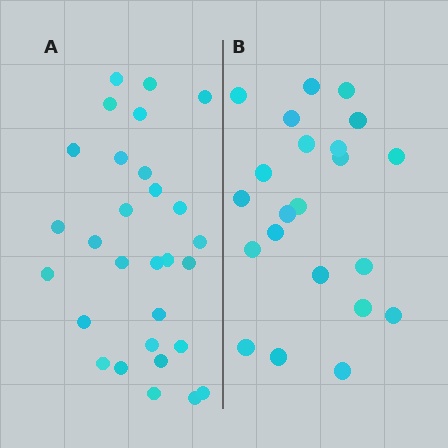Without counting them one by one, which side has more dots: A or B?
Region A (the left region) has more dots.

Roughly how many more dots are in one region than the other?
Region A has roughly 8 or so more dots than region B.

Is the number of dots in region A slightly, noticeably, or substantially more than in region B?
Region A has noticeably more, but not dramatically so. The ratio is roughly 1.3 to 1.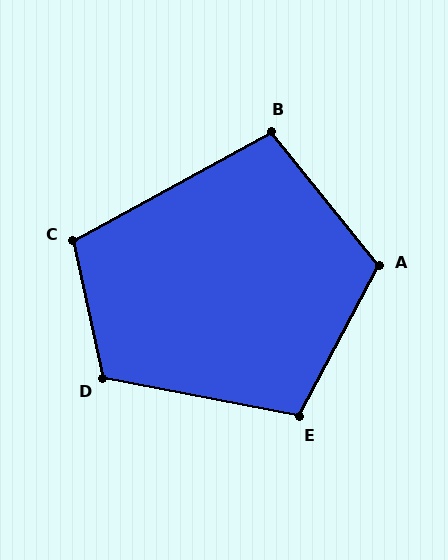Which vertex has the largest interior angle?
A, at approximately 113 degrees.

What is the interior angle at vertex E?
Approximately 107 degrees (obtuse).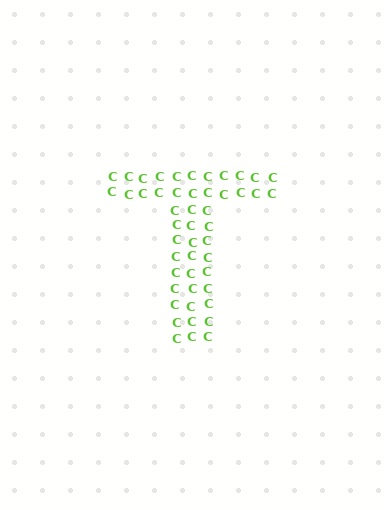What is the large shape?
The large shape is the letter T.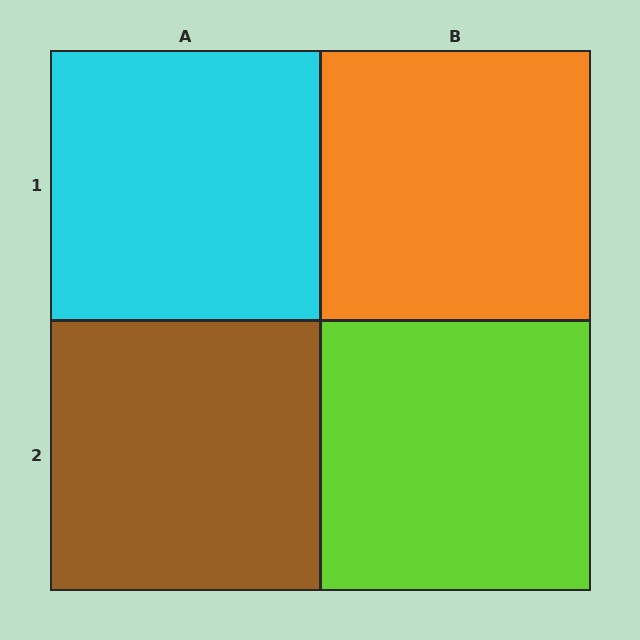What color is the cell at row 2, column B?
Lime.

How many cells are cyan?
1 cell is cyan.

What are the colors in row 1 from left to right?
Cyan, orange.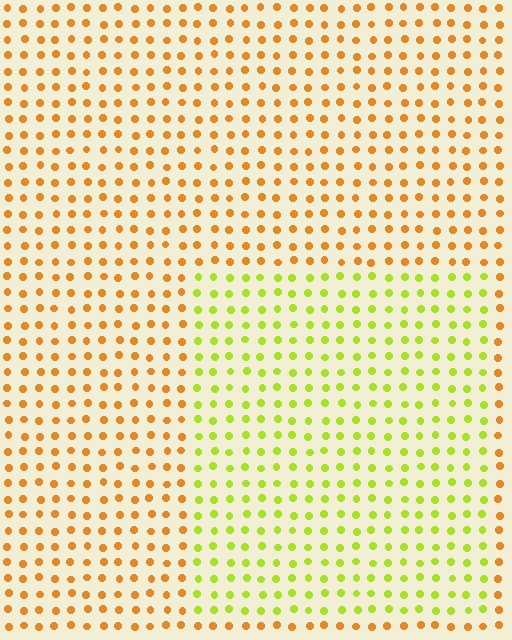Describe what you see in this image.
The image is filled with small orange elements in a uniform arrangement. A rectangle-shaped region is visible where the elements are tinted to a slightly different hue, forming a subtle color boundary.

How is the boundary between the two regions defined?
The boundary is defined purely by a slight shift in hue (about 48 degrees). Spacing, size, and orientation are identical on both sides.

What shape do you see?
I see a rectangle.